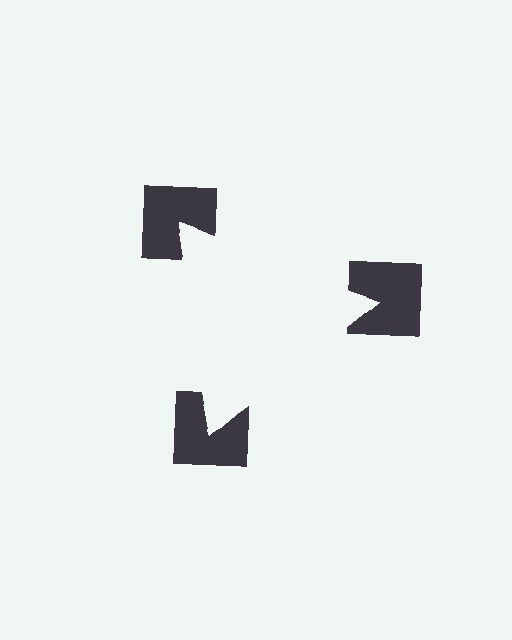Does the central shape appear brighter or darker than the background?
It typically appears slightly brighter than the background, even though no actual brightness change is drawn.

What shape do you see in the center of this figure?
An illusory triangle — its edges are inferred from the aligned wedge cuts in the notched squares, not physically drawn.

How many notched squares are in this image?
There are 3 — one at each vertex of the illusory triangle.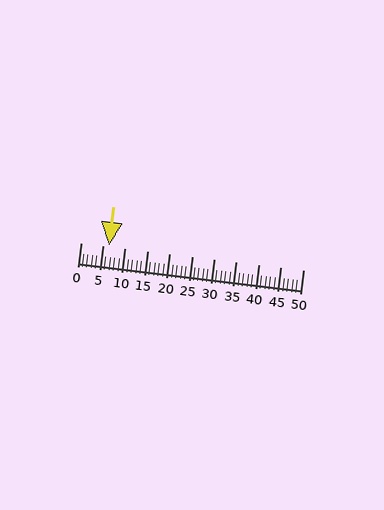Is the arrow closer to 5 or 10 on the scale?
The arrow is closer to 5.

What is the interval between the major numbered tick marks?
The major tick marks are spaced 5 units apart.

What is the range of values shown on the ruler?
The ruler shows values from 0 to 50.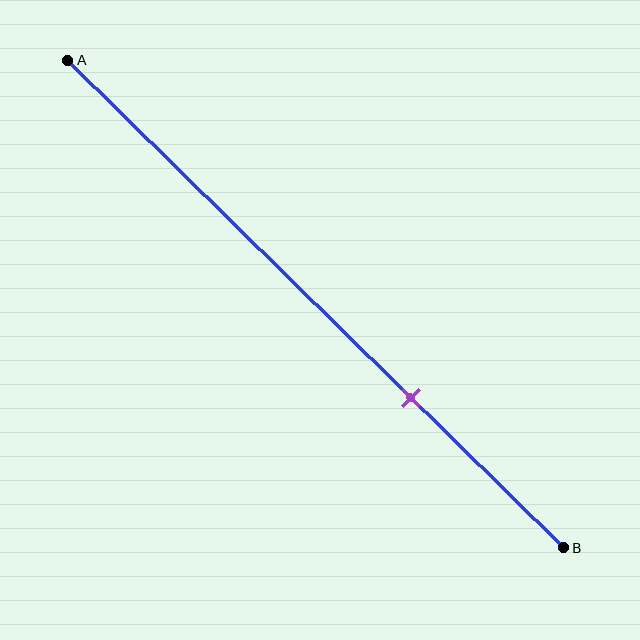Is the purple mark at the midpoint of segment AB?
No, the mark is at about 70% from A, not at the 50% midpoint.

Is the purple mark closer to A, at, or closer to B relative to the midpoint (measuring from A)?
The purple mark is closer to point B than the midpoint of segment AB.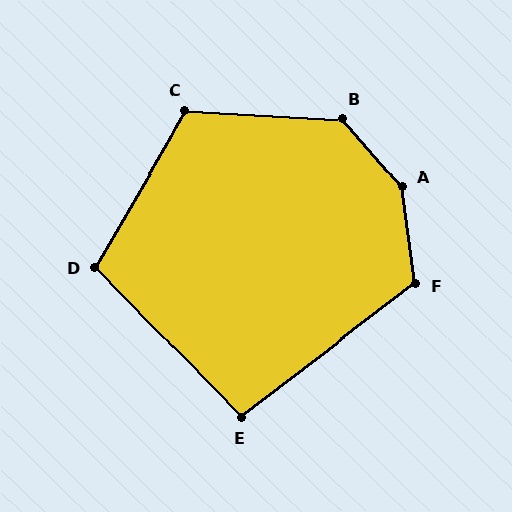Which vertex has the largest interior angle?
A, at approximately 146 degrees.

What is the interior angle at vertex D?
Approximately 106 degrees (obtuse).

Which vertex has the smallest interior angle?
E, at approximately 97 degrees.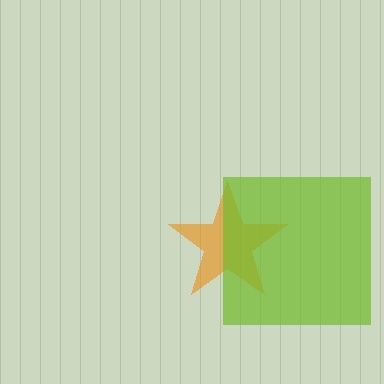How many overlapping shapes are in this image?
There are 2 overlapping shapes in the image.